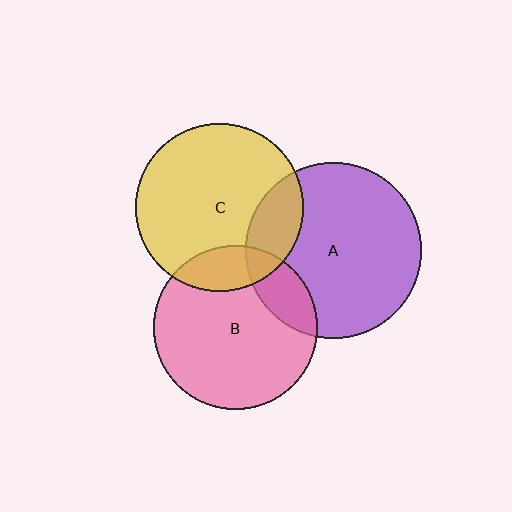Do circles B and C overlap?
Yes.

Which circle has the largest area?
Circle A (purple).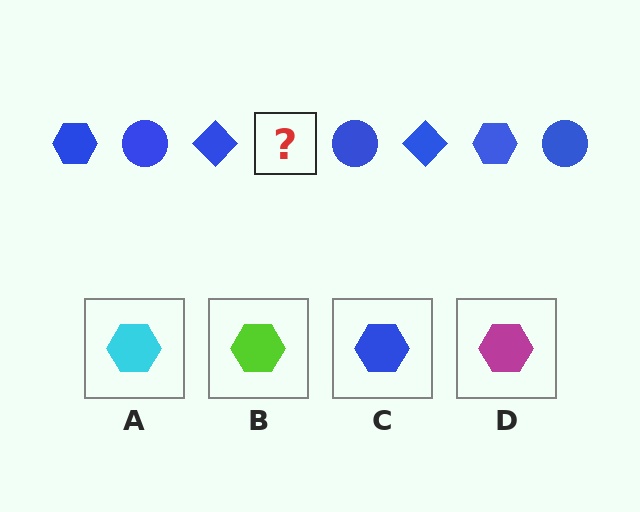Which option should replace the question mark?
Option C.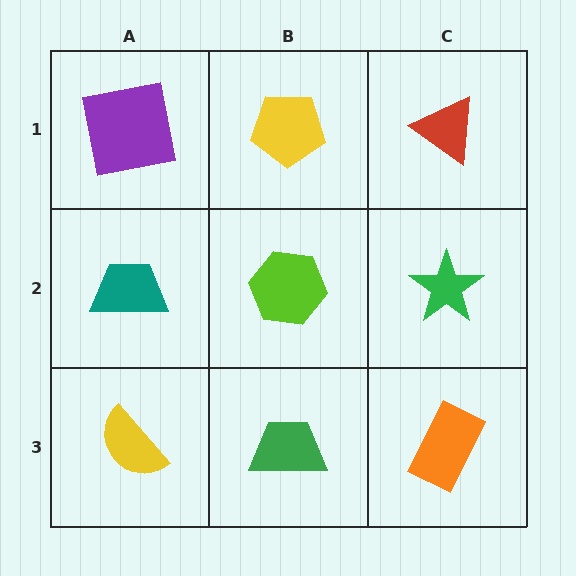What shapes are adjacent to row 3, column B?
A lime hexagon (row 2, column B), a yellow semicircle (row 3, column A), an orange rectangle (row 3, column C).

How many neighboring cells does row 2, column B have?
4.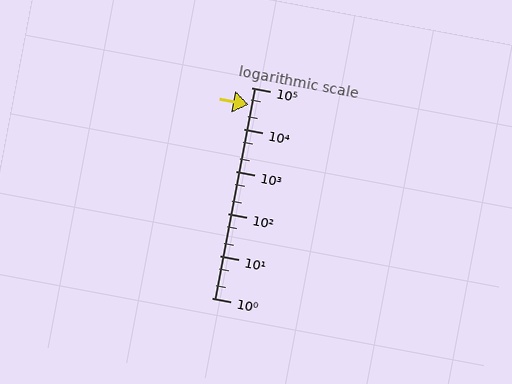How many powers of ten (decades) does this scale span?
The scale spans 5 decades, from 1 to 100000.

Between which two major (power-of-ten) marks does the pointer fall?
The pointer is between 10000 and 100000.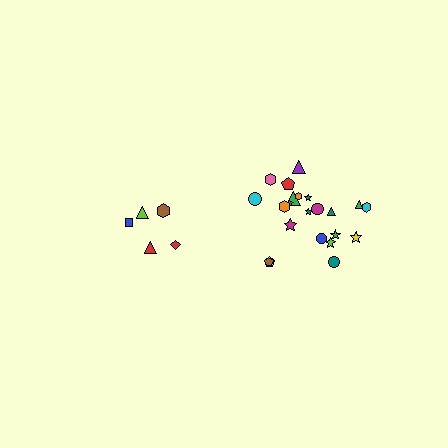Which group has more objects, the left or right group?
The right group.